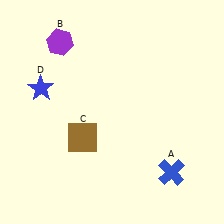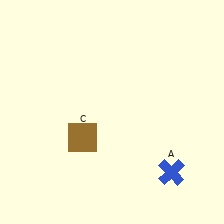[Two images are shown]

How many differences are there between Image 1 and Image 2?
There are 2 differences between the two images.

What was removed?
The purple hexagon (B), the blue star (D) were removed in Image 2.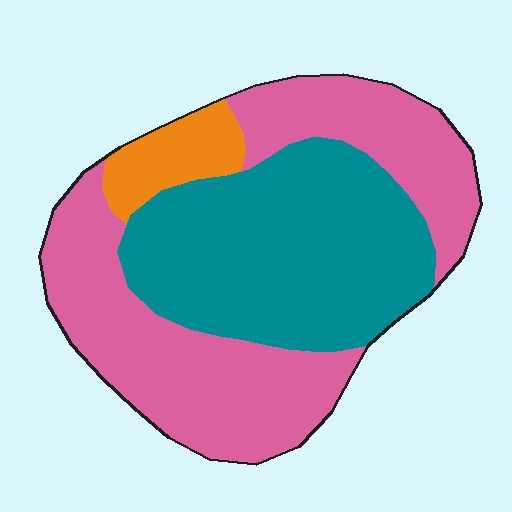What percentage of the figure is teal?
Teal covers roughly 40% of the figure.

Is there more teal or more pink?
Pink.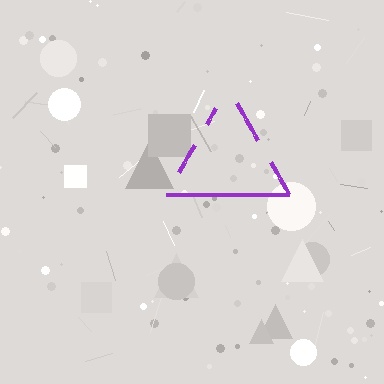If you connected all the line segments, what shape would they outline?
They would outline a triangle.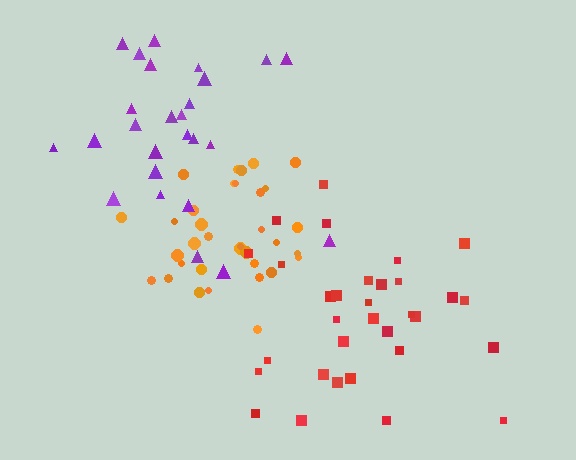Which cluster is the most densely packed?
Orange.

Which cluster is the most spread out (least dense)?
Purple.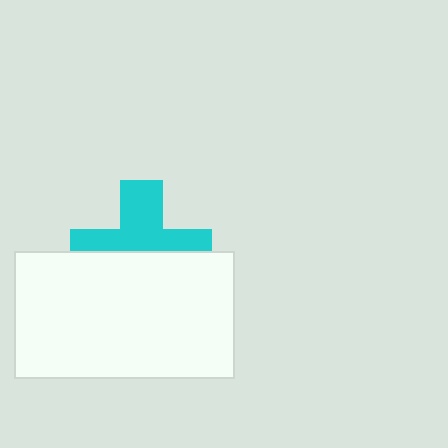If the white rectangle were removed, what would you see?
You would see the complete cyan cross.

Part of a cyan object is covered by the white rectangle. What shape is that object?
It is a cross.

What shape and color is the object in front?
The object in front is a white rectangle.